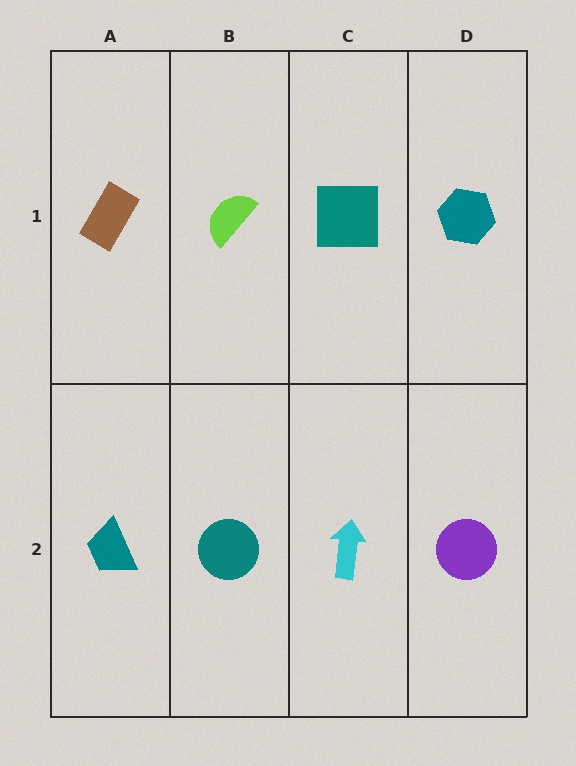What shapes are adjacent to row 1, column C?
A cyan arrow (row 2, column C), a lime semicircle (row 1, column B), a teal hexagon (row 1, column D).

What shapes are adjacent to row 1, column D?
A purple circle (row 2, column D), a teal square (row 1, column C).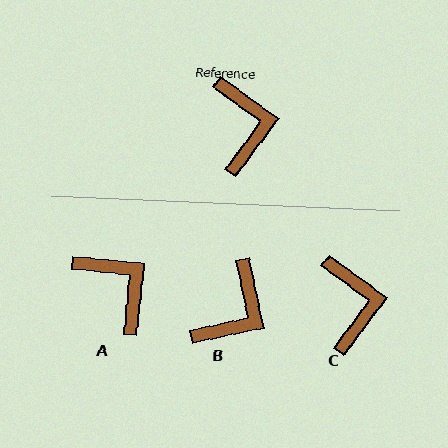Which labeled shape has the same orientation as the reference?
C.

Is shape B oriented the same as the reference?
No, it is off by about 42 degrees.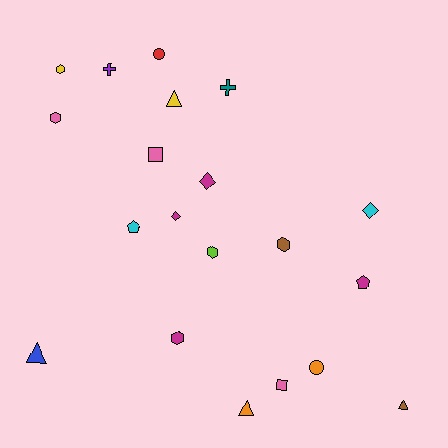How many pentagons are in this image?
There are 2 pentagons.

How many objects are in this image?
There are 20 objects.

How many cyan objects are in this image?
There are 2 cyan objects.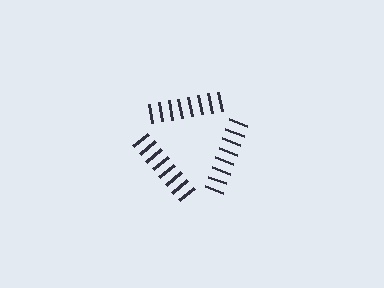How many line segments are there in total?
24 — 8 along each of the 3 edges.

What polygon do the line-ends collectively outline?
An illusory triangle — the line segments terminate on its edges but no continuous stroke is drawn.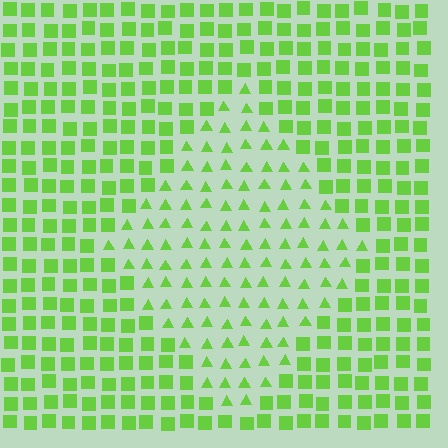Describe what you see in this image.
The image is filled with small lime elements arranged in a uniform grid. A diamond-shaped region contains triangles, while the surrounding area contains squares. The boundary is defined purely by the change in element shape.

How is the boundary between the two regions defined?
The boundary is defined by a change in element shape: triangles inside vs. squares outside. All elements share the same color and spacing.